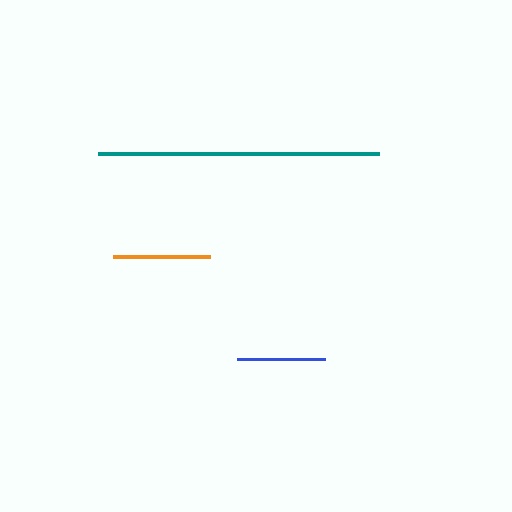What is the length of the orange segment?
The orange segment is approximately 97 pixels long.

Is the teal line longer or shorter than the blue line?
The teal line is longer than the blue line.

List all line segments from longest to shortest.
From longest to shortest: teal, orange, blue.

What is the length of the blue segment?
The blue segment is approximately 88 pixels long.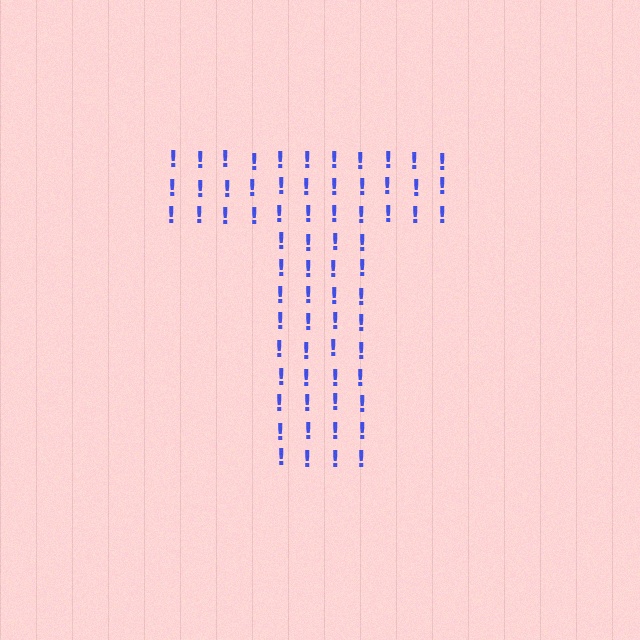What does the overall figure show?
The overall figure shows the letter T.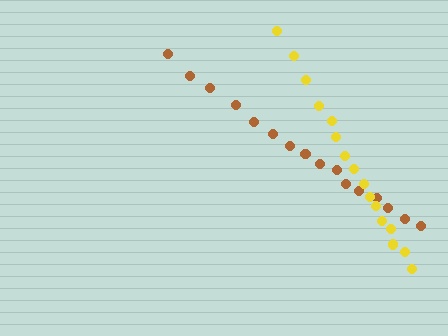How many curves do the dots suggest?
There are 2 distinct paths.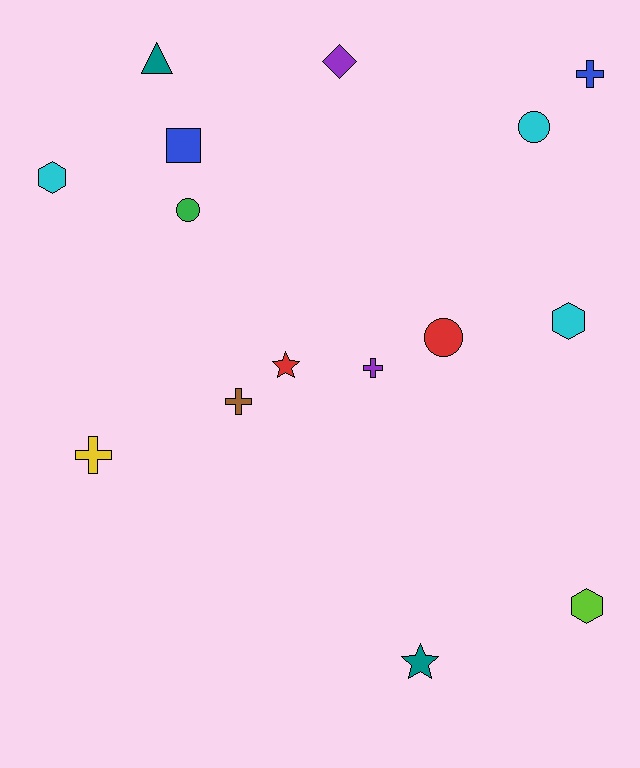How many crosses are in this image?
There are 4 crosses.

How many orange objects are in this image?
There are no orange objects.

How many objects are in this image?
There are 15 objects.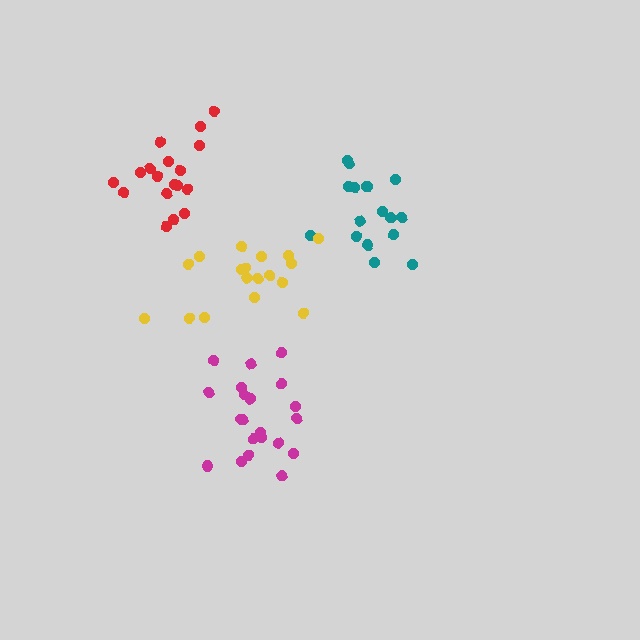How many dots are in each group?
Group 1: 17 dots, Group 2: 21 dots, Group 3: 18 dots, Group 4: 18 dots (74 total).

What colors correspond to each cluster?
The clusters are colored: teal, magenta, yellow, red.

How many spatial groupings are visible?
There are 4 spatial groupings.